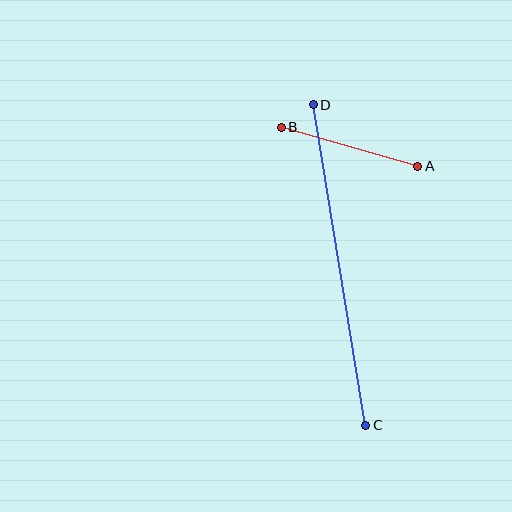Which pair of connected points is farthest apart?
Points C and D are farthest apart.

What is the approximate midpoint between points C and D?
The midpoint is at approximately (339, 265) pixels.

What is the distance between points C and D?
The distance is approximately 325 pixels.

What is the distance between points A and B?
The distance is approximately 142 pixels.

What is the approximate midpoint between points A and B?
The midpoint is at approximately (349, 147) pixels.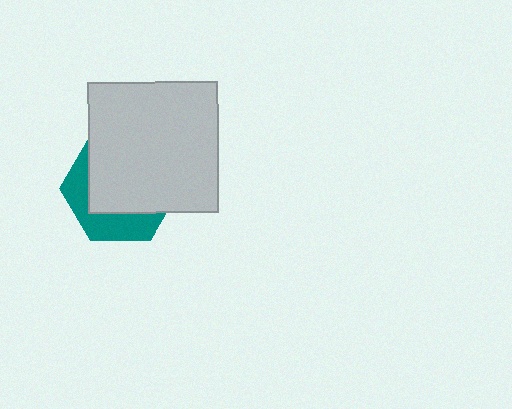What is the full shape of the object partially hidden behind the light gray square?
The partially hidden object is a teal hexagon.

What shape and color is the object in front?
The object in front is a light gray square.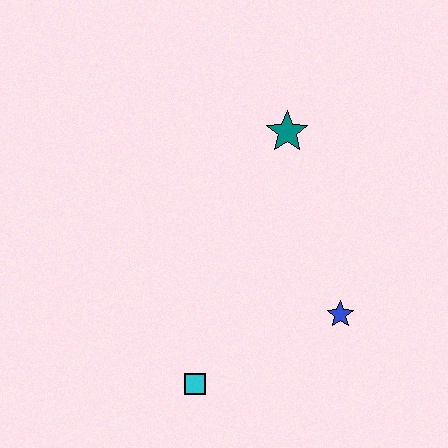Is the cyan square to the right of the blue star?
No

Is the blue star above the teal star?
No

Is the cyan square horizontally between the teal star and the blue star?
No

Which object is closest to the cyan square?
The blue star is closest to the cyan square.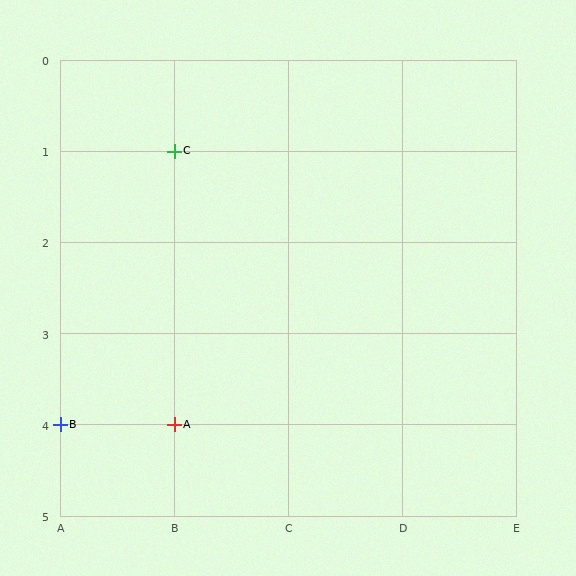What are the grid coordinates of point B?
Point B is at grid coordinates (A, 4).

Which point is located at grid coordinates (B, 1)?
Point C is at (B, 1).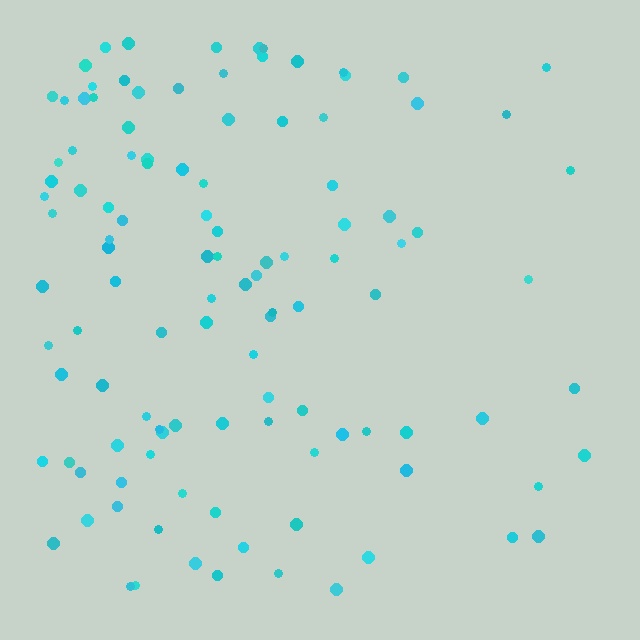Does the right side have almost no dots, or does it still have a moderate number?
Still a moderate number, just noticeably fewer than the left.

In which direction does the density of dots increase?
From right to left, with the left side densest.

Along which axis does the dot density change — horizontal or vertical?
Horizontal.